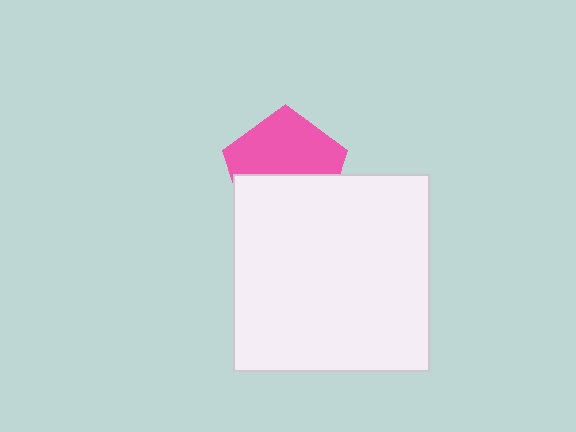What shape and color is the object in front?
The object in front is a white square.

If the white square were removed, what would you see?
You would see the complete pink pentagon.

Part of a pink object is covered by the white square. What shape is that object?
It is a pentagon.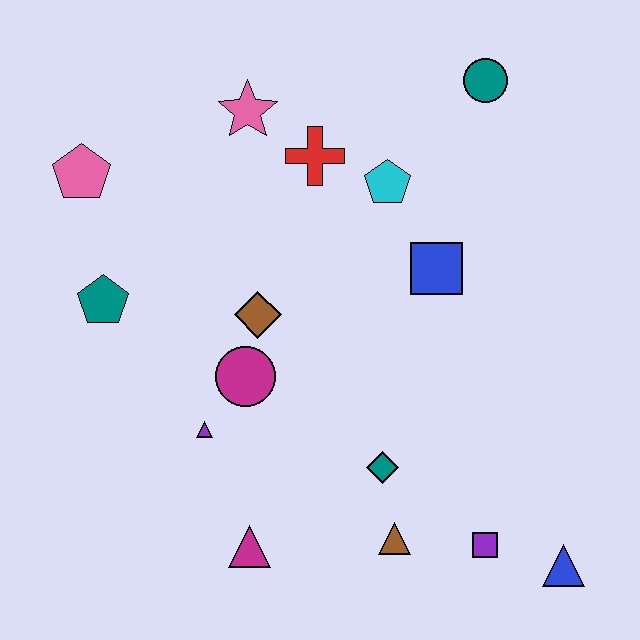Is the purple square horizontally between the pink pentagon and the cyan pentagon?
No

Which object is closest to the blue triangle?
The purple square is closest to the blue triangle.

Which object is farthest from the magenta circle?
The teal circle is farthest from the magenta circle.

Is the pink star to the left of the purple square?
Yes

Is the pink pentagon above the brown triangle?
Yes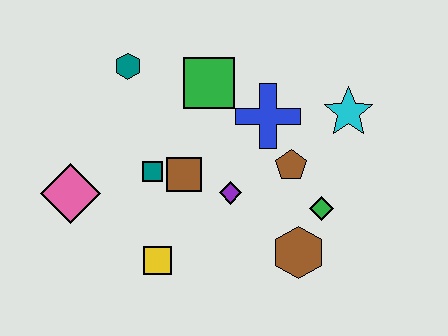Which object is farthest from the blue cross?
The pink diamond is farthest from the blue cross.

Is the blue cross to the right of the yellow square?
Yes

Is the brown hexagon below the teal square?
Yes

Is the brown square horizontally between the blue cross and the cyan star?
No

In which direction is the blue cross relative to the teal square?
The blue cross is to the right of the teal square.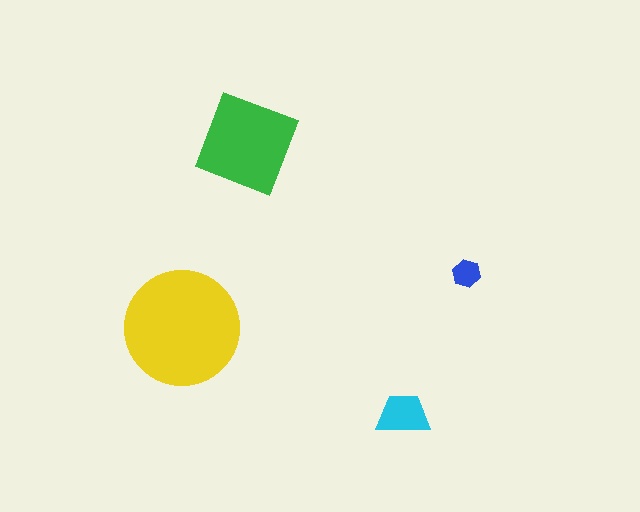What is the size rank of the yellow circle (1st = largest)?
1st.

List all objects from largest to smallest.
The yellow circle, the green diamond, the cyan trapezoid, the blue hexagon.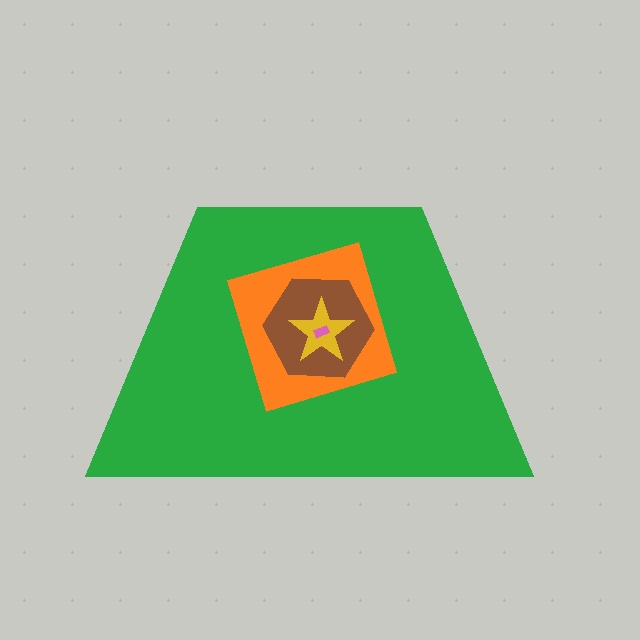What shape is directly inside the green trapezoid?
The orange diamond.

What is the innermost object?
The pink rectangle.